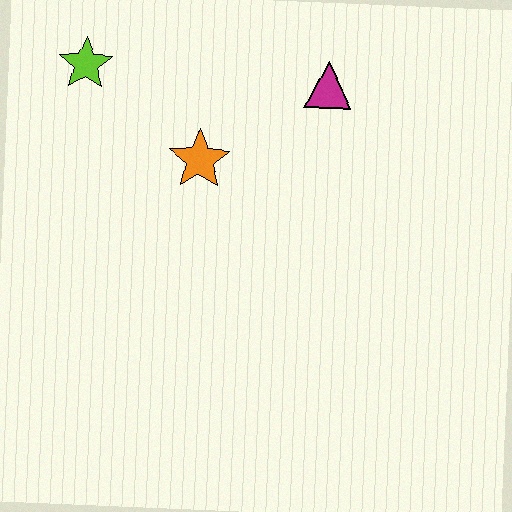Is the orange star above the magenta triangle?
No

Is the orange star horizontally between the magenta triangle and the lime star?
Yes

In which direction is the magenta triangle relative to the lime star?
The magenta triangle is to the right of the lime star.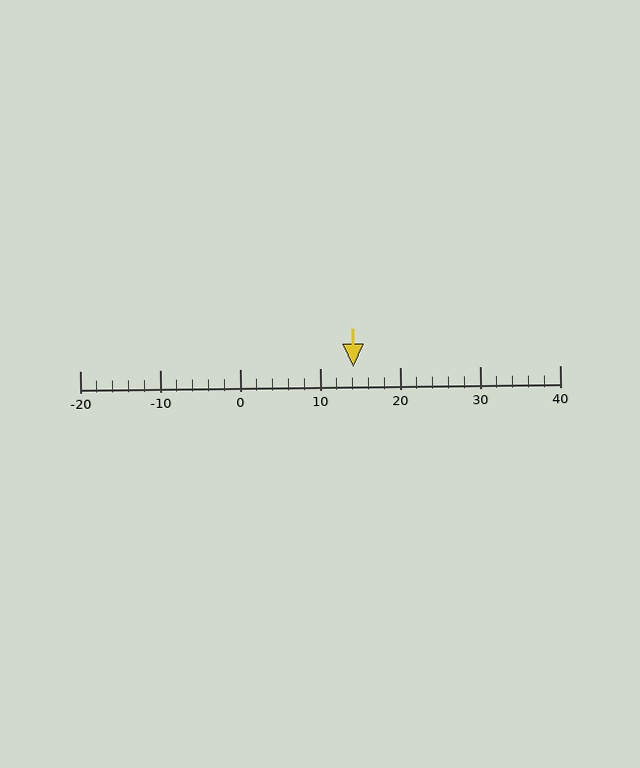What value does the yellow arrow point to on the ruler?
The yellow arrow points to approximately 14.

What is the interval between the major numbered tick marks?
The major tick marks are spaced 10 units apart.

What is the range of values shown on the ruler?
The ruler shows values from -20 to 40.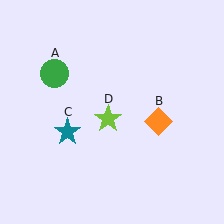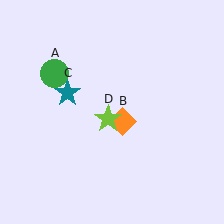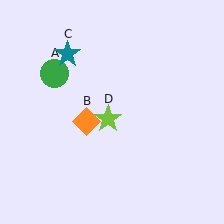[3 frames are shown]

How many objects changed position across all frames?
2 objects changed position: orange diamond (object B), teal star (object C).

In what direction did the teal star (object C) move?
The teal star (object C) moved up.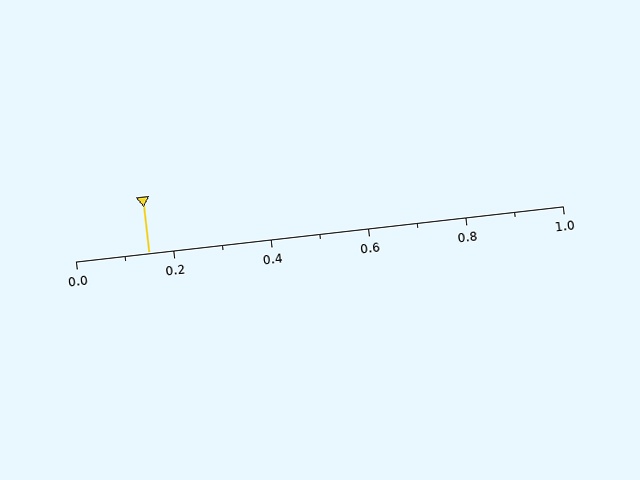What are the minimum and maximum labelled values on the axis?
The axis runs from 0.0 to 1.0.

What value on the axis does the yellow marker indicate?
The marker indicates approximately 0.15.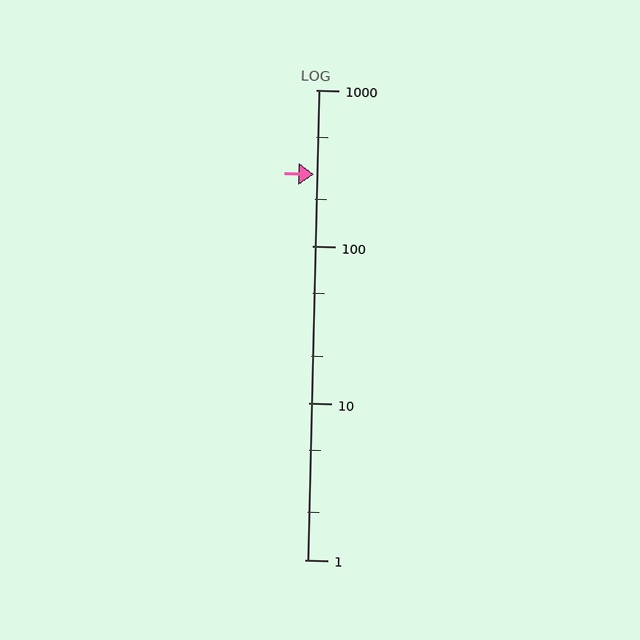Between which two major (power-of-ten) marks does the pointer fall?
The pointer is between 100 and 1000.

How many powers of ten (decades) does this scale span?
The scale spans 3 decades, from 1 to 1000.